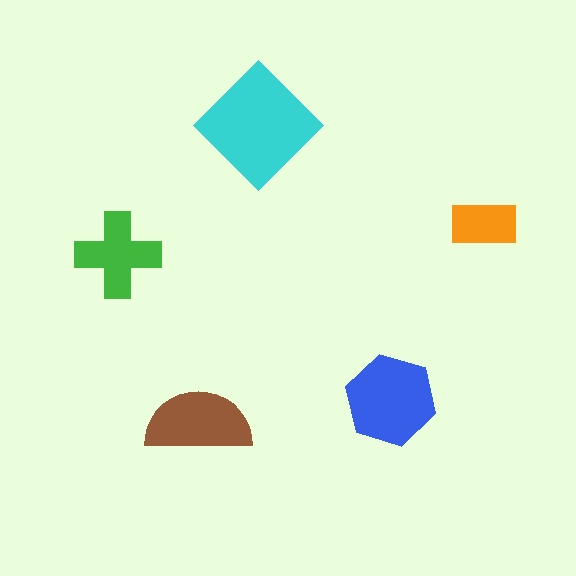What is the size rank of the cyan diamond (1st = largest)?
1st.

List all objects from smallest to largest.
The orange rectangle, the green cross, the brown semicircle, the blue hexagon, the cyan diamond.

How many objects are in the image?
There are 5 objects in the image.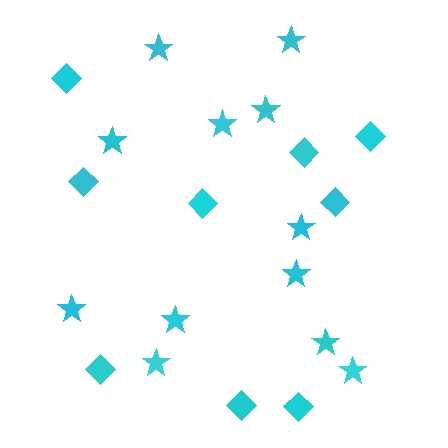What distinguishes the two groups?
There are 2 groups: one group of diamonds (9) and one group of stars (12).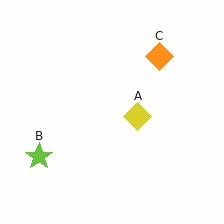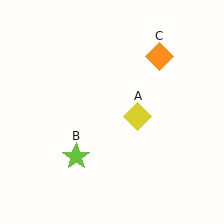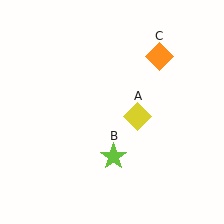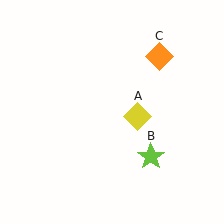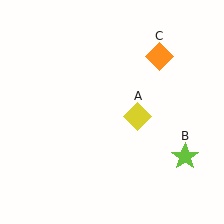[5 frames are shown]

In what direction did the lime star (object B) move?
The lime star (object B) moved right.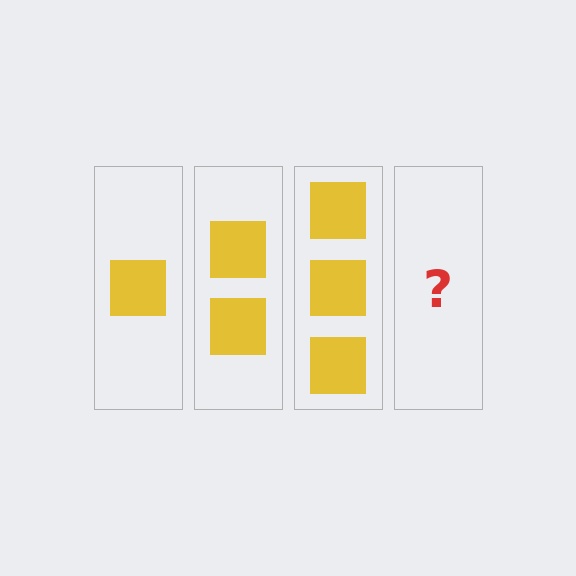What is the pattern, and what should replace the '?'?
The pattern is that each step adds one more square. The '?' should be 4 squares.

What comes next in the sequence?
The next element should be 4 squares.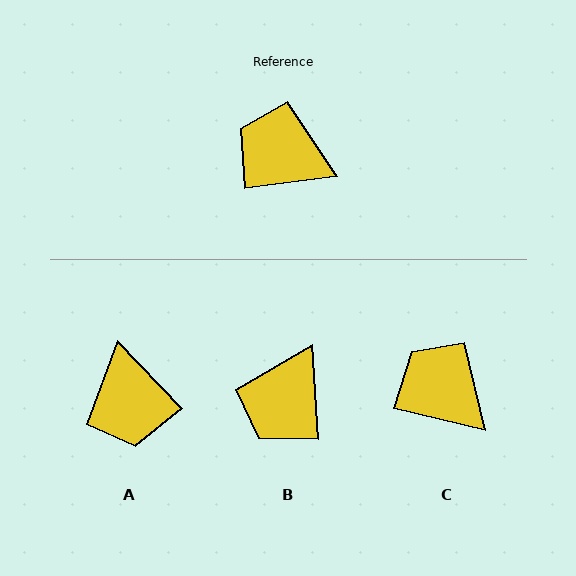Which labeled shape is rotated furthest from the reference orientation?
A, about 126 degrees away.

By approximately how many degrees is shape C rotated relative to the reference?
Approximately 21 degrees clockwise.